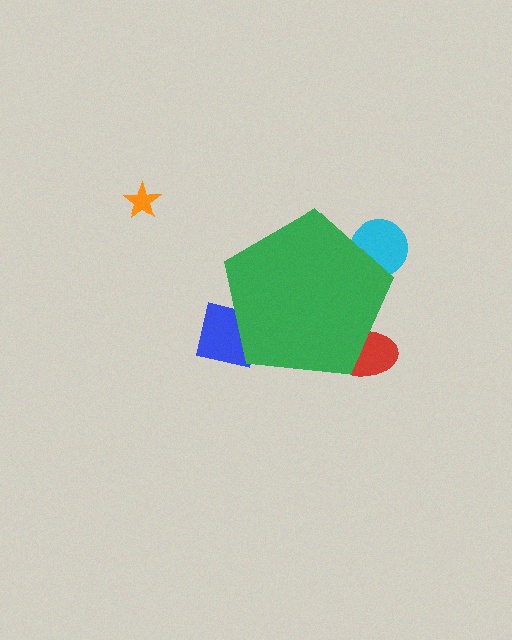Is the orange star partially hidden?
No, the orange star is fully visible.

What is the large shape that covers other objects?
A green pentagon.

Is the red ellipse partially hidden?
Yes, the red ellipse is partially hidden behind the green pentagon.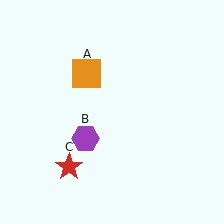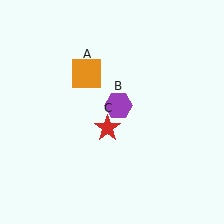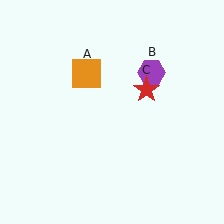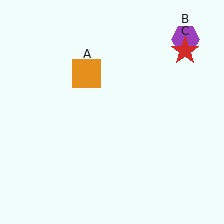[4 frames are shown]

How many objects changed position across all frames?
2 objects changed position: purple hexagon (object B), red star (object C).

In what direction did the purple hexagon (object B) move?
The purple hexagon (object B) moved up and to the right.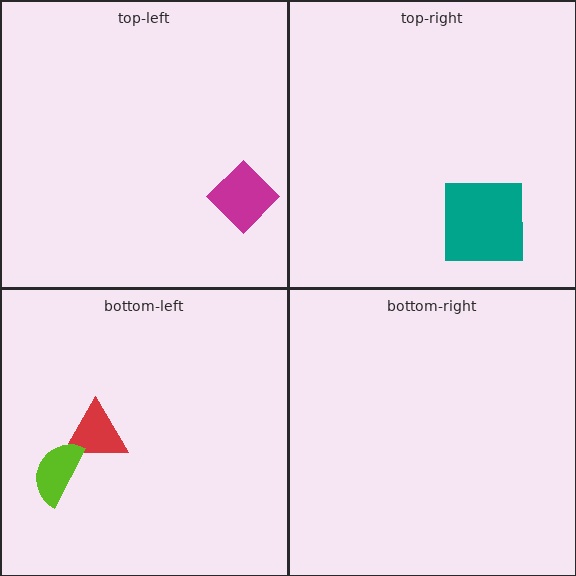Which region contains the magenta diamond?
The top-left region.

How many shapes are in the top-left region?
1.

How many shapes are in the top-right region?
1.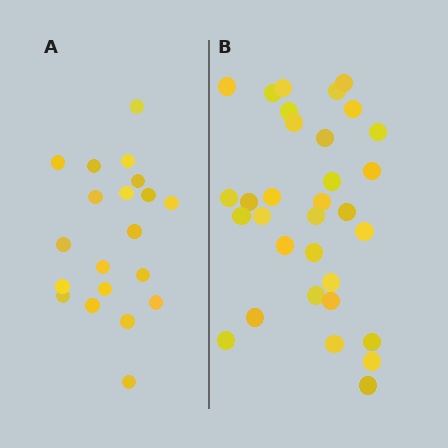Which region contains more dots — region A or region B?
Region B (the right region) has more dots.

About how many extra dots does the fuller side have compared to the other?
Region B has roughly 12 or so more dots than region A.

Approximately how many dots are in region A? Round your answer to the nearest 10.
About 20 dots.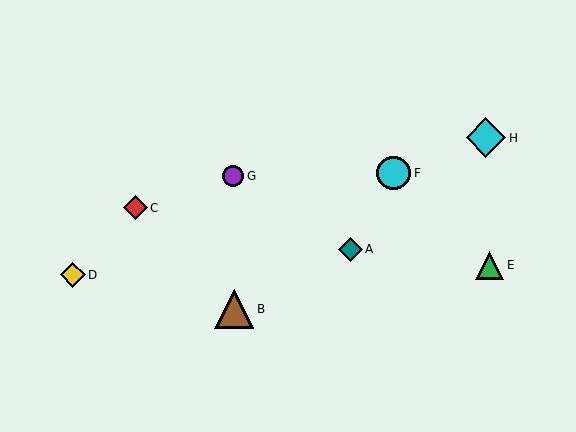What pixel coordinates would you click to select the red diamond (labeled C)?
Click at (135, 208) to select the red diamond C.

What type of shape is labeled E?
Shape E is a green triangle.